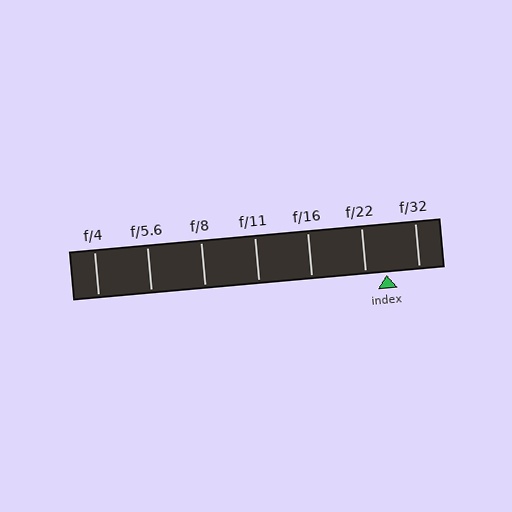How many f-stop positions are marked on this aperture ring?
There are 7 f-stop positions marked.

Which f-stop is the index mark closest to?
The index mark is closest to f/22.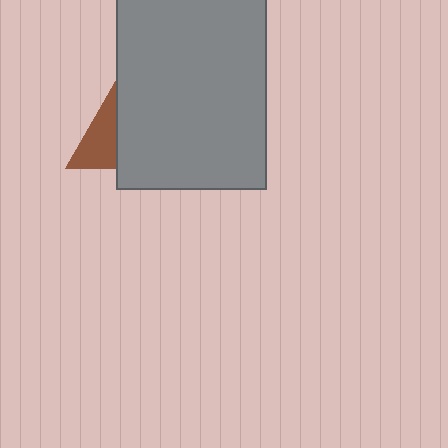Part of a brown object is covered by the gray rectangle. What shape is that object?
It is a triangle.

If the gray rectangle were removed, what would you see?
You would see the complete brown triangle.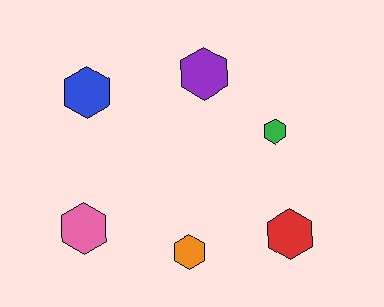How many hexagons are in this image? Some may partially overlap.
There are 6 hexagons.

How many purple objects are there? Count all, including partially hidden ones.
There is 1 purple object.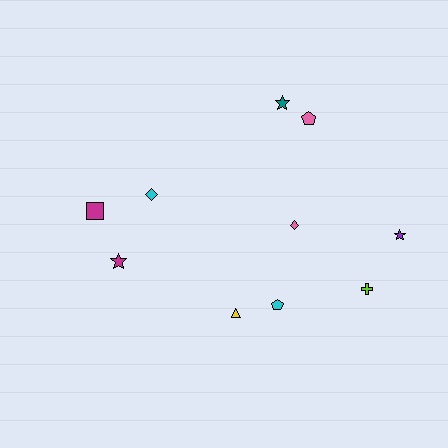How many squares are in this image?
There is 1 square.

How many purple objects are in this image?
There is 1 purple object.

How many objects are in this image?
There are 10 objects.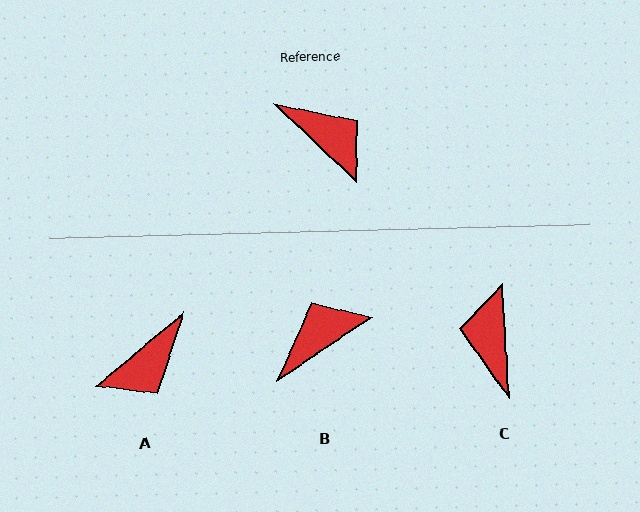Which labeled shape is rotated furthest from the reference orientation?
C, about 137 degrees away.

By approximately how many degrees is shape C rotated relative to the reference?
Approximately 137 degrees counter-clockwise.